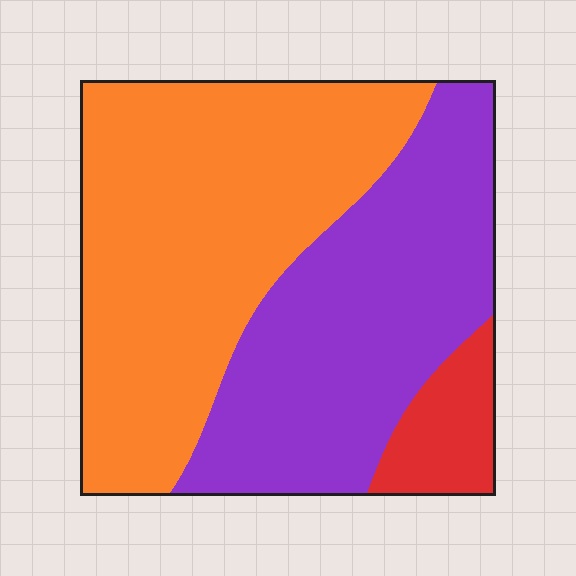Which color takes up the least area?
Red, at roughly 10%.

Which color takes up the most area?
Orange, at roughly 50%.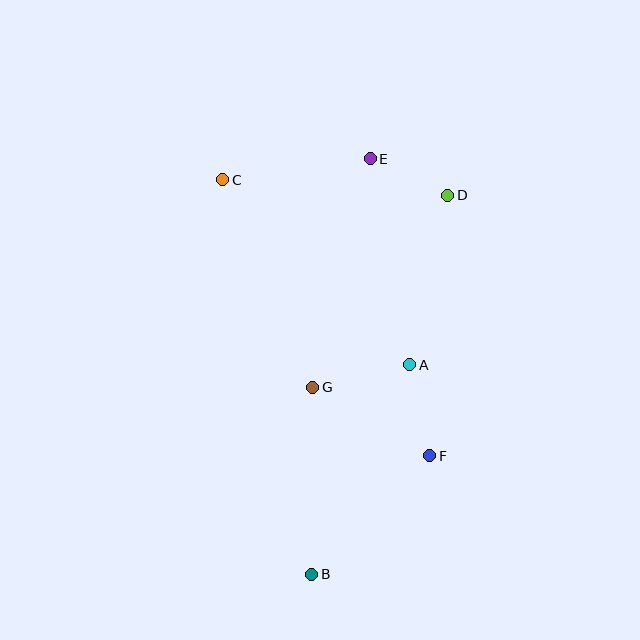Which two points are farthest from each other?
Points B and E are farthest from each other.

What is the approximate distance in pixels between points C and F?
The distance between C and F is approximately 345 pixels.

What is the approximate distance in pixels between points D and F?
The distance between D and F is approximately 261 pixels.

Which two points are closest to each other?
Points D and E are closest to each other.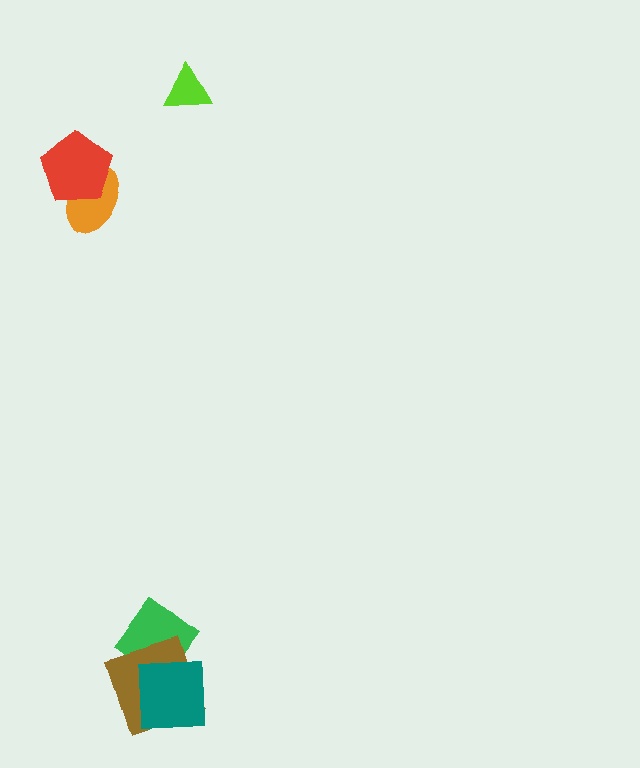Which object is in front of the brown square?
The teal square is in front of the brown square.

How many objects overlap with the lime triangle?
0 objects overlap with the lime triangle.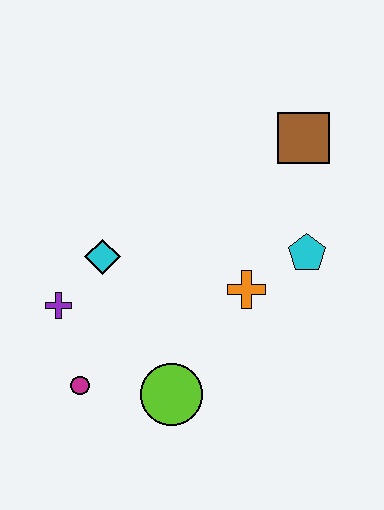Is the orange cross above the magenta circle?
Yes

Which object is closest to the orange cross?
The cyan pentagon is closest to the orange cross.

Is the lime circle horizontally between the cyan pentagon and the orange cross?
No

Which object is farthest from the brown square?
The magenta circle is farthest from the brown square.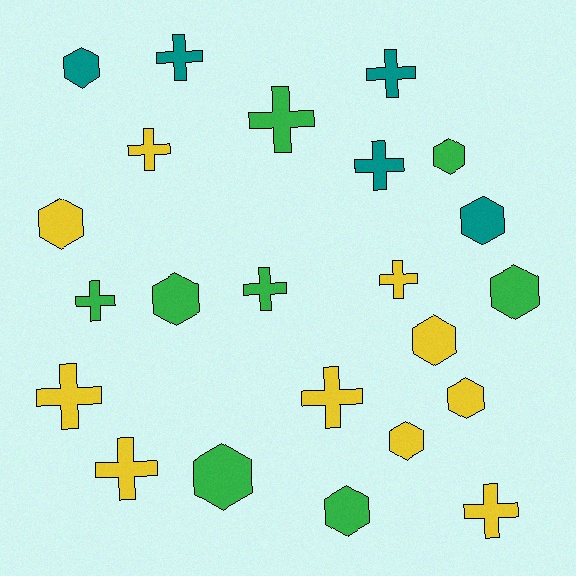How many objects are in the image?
There are 23 objects.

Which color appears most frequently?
Yellow, with 10 objects.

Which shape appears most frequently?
Cross, with 12 objects.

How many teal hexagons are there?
There are 2 teal hexagons.